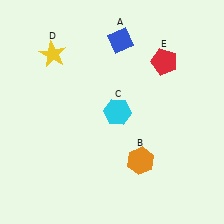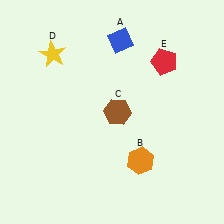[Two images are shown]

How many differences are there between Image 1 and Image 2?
There is 1 difference between the two images.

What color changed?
The hexagon (C) changed from cyan in Image 1 to brown in Image 2.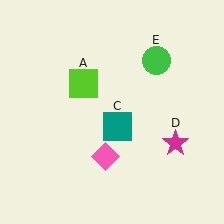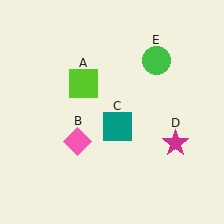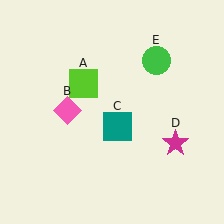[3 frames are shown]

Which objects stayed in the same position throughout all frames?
Lime square (object A) and teal square (object C) and magenta star (object D) and green circle (object E) remained stationary.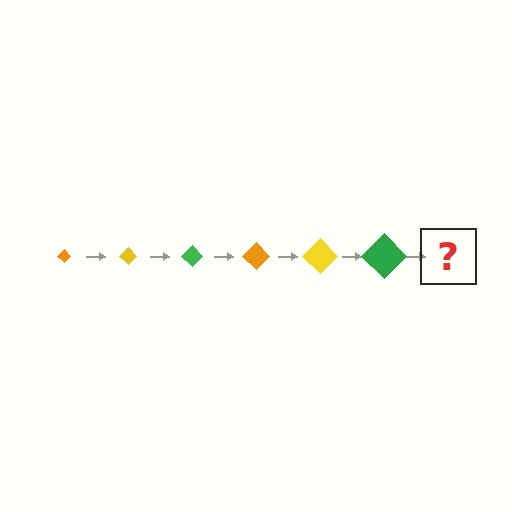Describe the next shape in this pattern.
It should be an orange diamond, larger than the previous one.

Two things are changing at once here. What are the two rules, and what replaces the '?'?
The two rules are that the diamond grows larger each step and the color cycles through orange, yellow, and green. The '?' should be an orange diamond, larger than the previous one.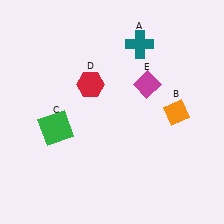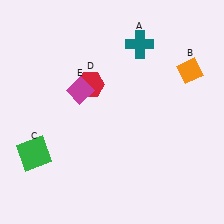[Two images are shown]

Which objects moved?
The objects that moved are: the orange diamond (B), the green square (C), the magenta diamond (E).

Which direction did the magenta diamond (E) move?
The magenta diamond (E) moved left.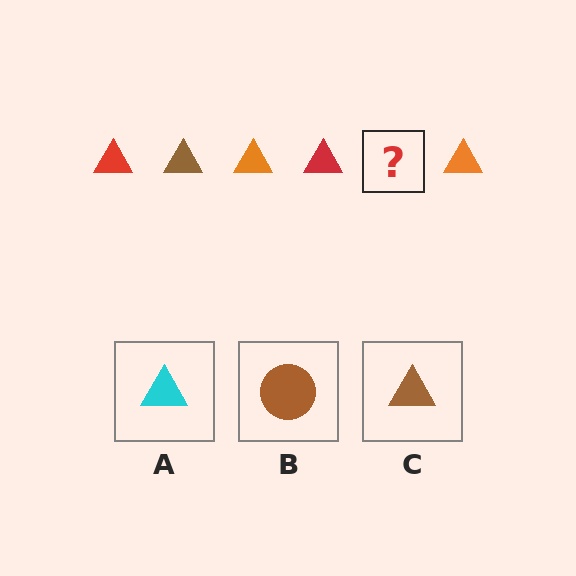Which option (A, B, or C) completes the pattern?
C.